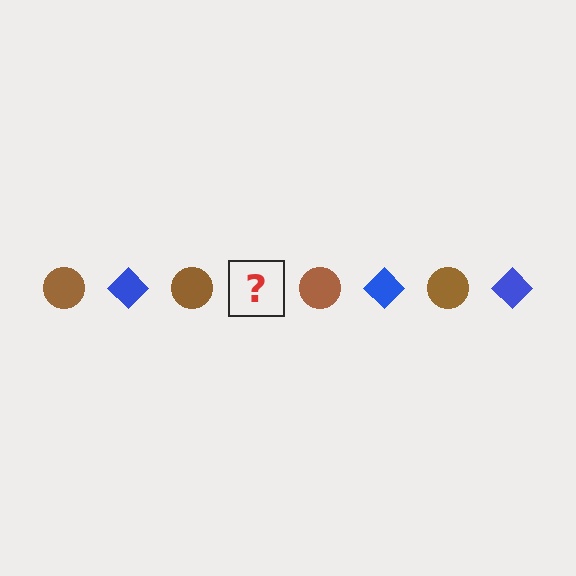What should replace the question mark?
The question mark should be replaced with a blue diamond.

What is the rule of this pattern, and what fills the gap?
The rule is that the pattern alternates between brown circle and blue diamond. The gap should be filled with a blue diamond.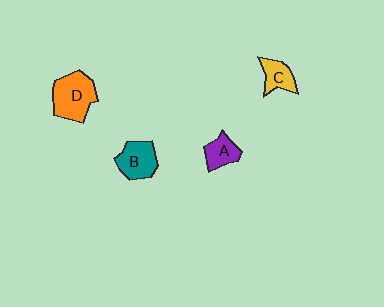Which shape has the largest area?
Shape D (orange).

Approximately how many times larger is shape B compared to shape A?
Approximately 1.4 times.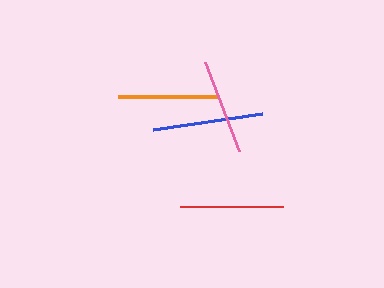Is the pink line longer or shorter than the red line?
The red line is longer than the pink line.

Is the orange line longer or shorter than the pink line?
The orange line is longer than the pink line.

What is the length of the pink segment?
The pink segment is approximately 96 pixels long.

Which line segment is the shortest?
The pink line is the shortest at approximately 96 pixels.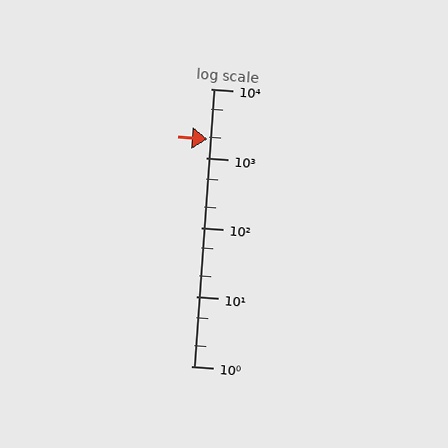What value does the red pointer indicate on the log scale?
The pointer indicates approximately 1900.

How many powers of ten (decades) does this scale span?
The scale spans 4 decades, from 1 to 10000.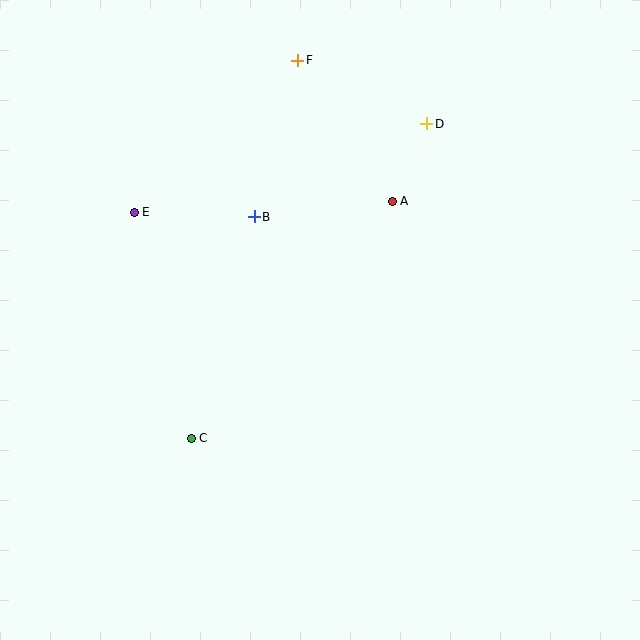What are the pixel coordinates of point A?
Point A is at (392, 201).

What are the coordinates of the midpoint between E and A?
The midpoint between E and A is at (263, 207).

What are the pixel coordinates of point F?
Point F is at (298, 60).